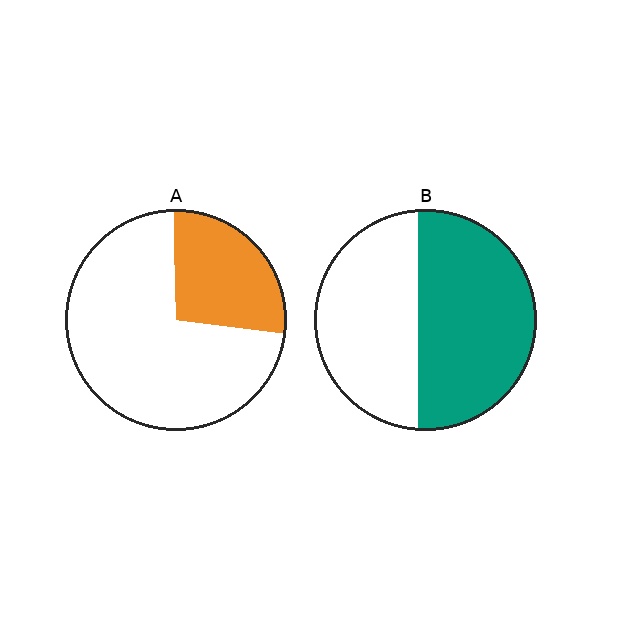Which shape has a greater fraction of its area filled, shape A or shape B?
Shape B.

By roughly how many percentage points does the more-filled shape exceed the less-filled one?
By roughly 25 percentage points (B over A).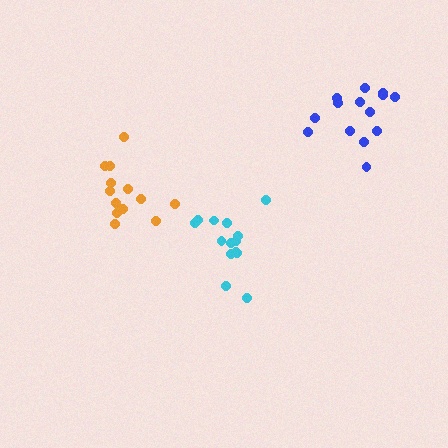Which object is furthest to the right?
The blue cluster is rightmost.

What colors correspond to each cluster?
The clusters are colored: cyan, blue, orange.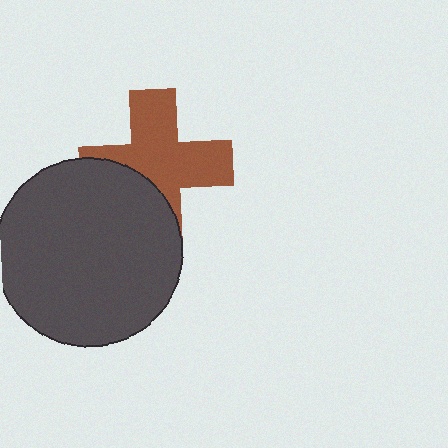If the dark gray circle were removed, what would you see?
You would see the complete brown cross.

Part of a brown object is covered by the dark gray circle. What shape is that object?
It is a cross.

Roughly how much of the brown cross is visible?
Most of it is visible (roughly 66%).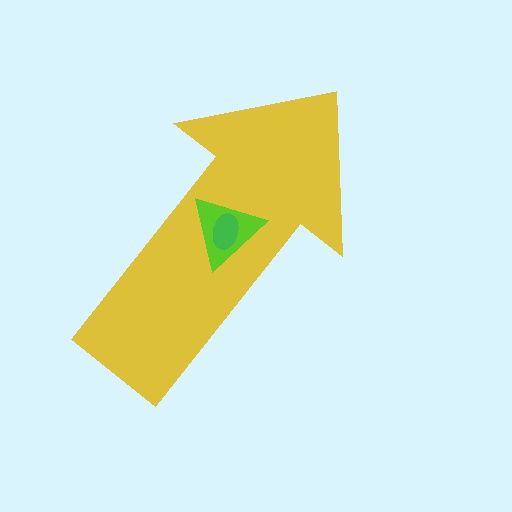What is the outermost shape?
The yellow arrow.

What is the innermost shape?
The green ellipse.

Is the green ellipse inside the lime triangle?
Yes.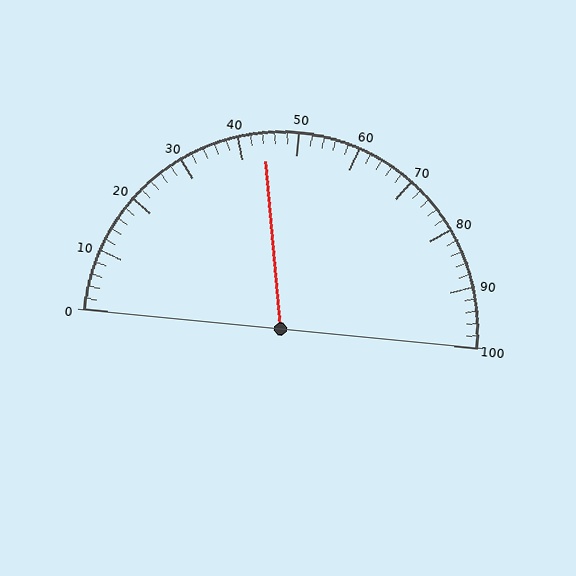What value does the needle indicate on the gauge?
The needle indicates approximately 44.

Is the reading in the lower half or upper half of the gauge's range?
The reading is in the lower half of the range (0 to 100).